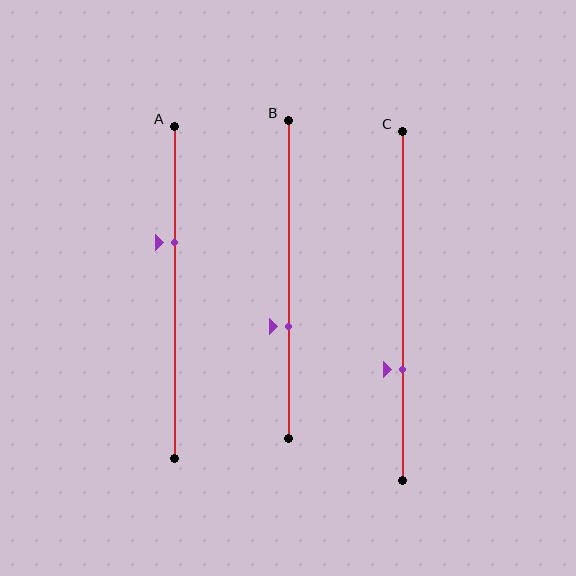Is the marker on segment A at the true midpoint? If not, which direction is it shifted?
No, the marker on segment A is shifted upward by about 15% of the segment length.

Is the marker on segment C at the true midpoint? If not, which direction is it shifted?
No, the marker on segment C is shifted downward by about 18% of the segment length.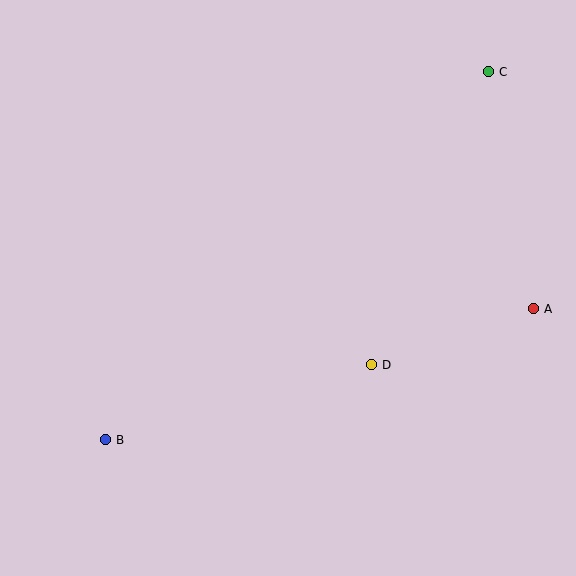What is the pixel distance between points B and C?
The distance between B and C is 531 pixels.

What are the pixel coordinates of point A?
Point A is at (534, 309).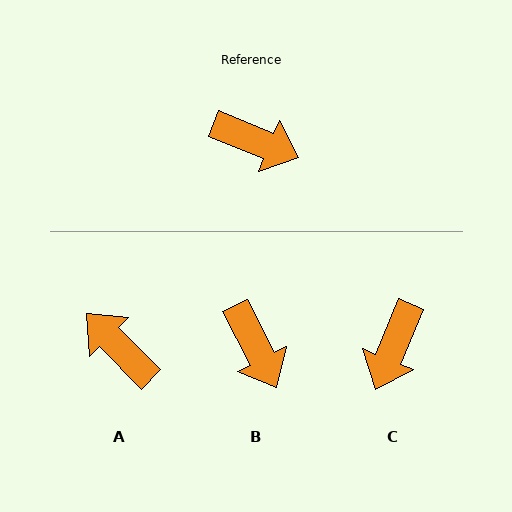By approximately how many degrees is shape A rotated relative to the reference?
Approximately 157 degrees counter-clockwise.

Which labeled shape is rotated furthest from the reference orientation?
A, about 157 degrees away.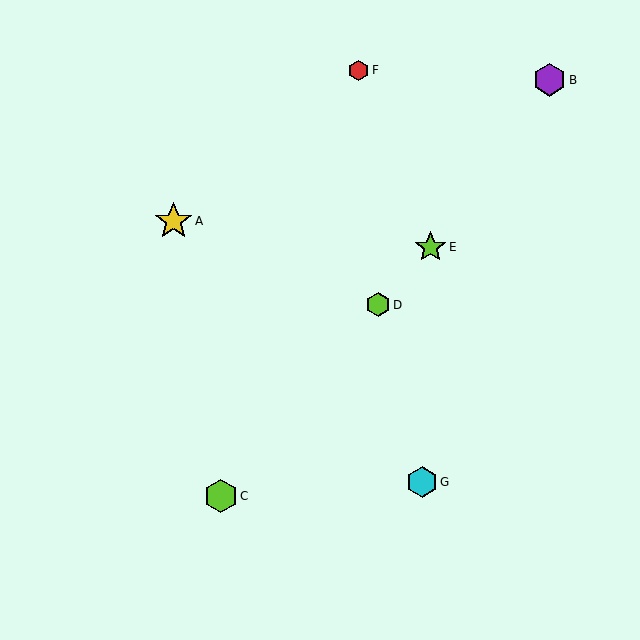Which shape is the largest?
The yellow star (labeled A) is the largest.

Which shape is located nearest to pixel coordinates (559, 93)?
The purple hexagon (labeled B) at (549, 80) is nearest to that location.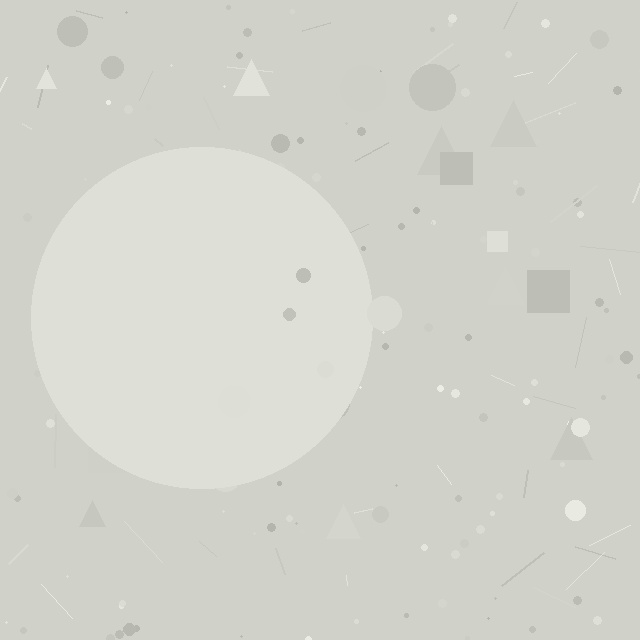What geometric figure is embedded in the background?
A circle is embedded in the background.